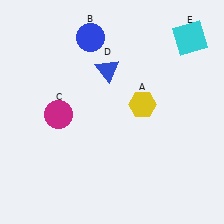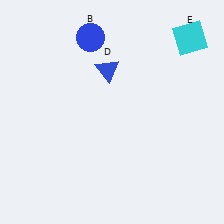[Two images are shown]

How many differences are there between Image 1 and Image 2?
There are 2 differences between the two images.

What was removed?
The yellow hexagon (A), the magenta circle (C) were removed in Image 2.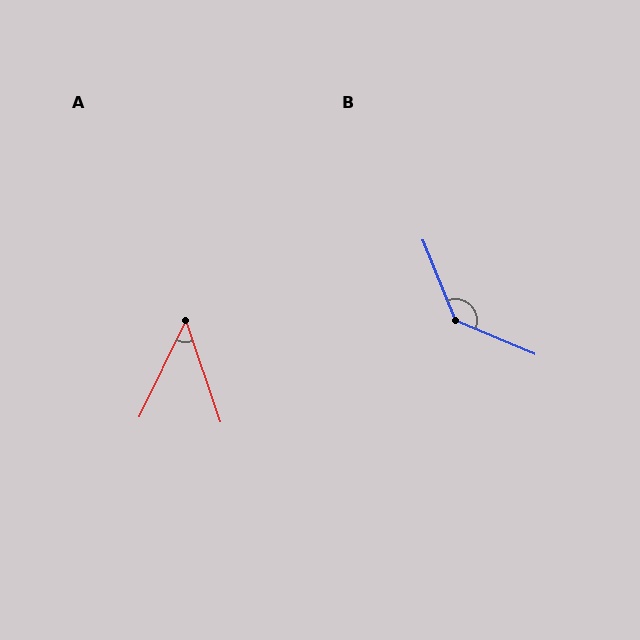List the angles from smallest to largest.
A (44°), B (135°).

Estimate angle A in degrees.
Approximately 44 degrees.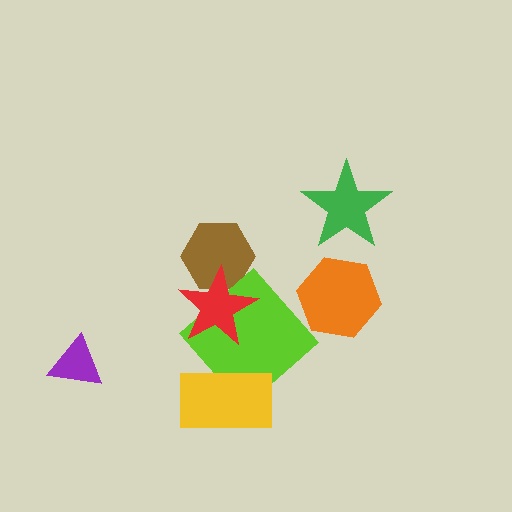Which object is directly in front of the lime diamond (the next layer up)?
The yellow rectangle is directly in front of the lime diamond.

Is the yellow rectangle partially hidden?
No, no other shape covers it.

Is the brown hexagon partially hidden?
Yes, it is partially covered by another shape.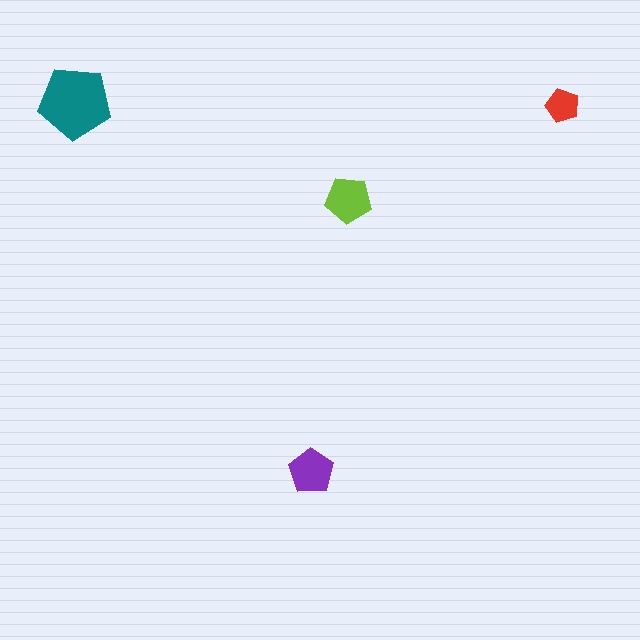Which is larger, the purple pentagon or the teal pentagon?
The teal one.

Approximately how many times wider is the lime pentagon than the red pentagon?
About 1.5 times wider.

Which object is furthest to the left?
The teal pentagon is leftmost.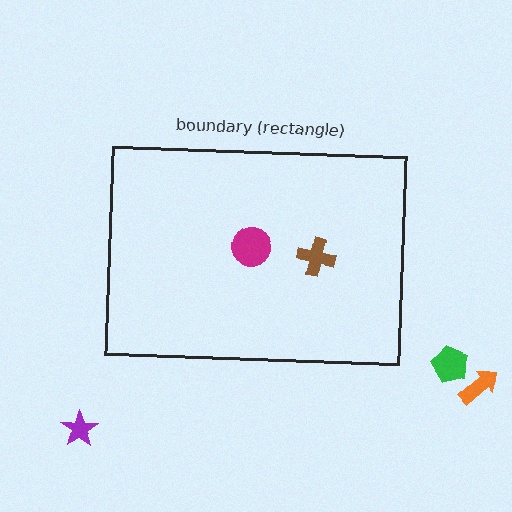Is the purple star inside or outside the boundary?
Outside.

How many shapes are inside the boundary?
2 inside, 3 outside.